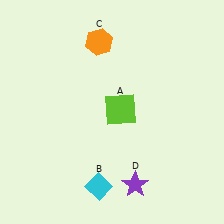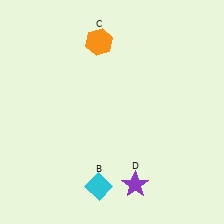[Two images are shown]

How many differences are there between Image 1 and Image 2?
There is 1 difference between the two images.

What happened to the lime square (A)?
The lime square (A) was removed in Image 2. It was in the top-right area of Image 1.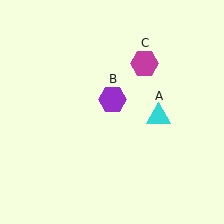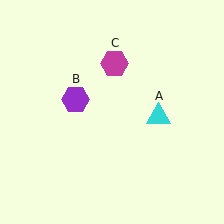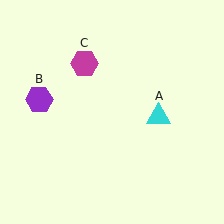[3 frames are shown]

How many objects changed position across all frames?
2 objects changed position: purple hexagon (object B), magenta hexagon (object C).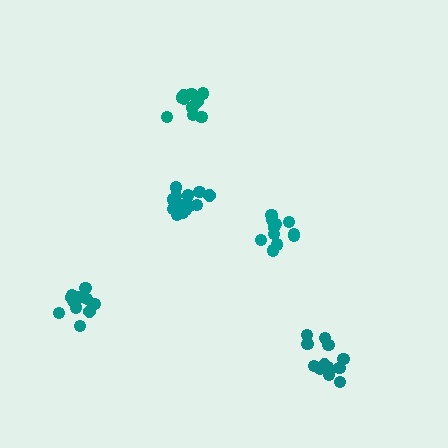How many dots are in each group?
Group 1: 15 dots, Group 2: 12 dots, Group 3: 12 dots, Group 4: 12 dots, Group 5: 11 dots (62 total).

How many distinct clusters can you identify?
There are 5 distinct clusters.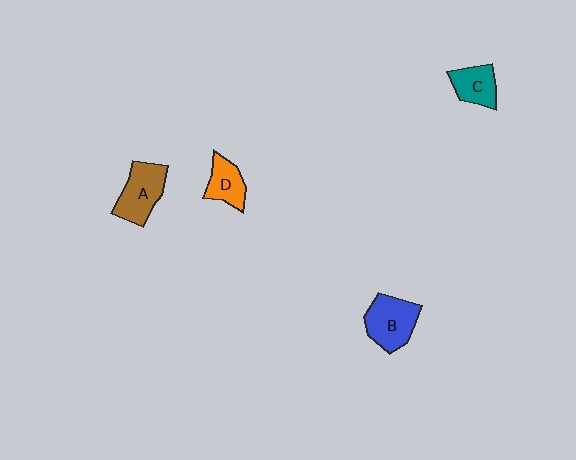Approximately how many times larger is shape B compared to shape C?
Approximately 1.4 times.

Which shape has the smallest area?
Shape D (orange).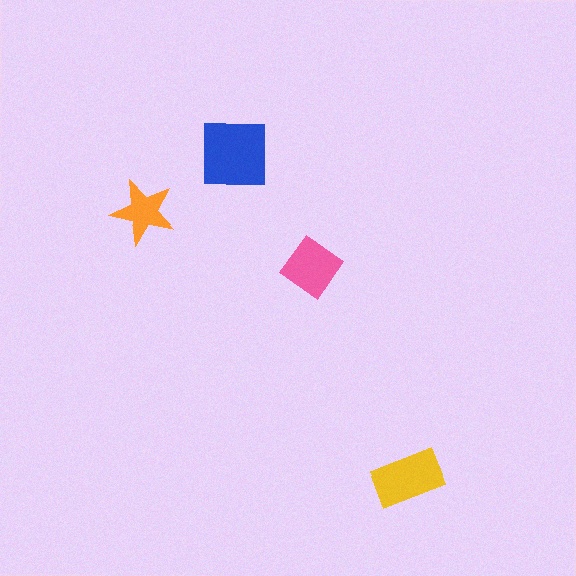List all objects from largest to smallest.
The blue square, the yellow rectangle, the pink diamond, the orange star.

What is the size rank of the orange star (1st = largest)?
4th.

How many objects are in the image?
There are 4 objects in the image.